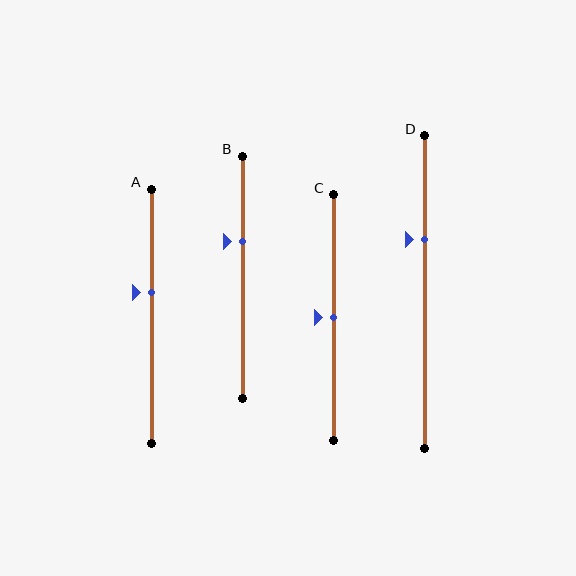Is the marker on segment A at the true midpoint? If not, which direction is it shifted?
No, the marker on segment A is shifted upward by about 9% of the segment length.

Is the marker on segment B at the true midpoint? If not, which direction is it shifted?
No, the marker on segment B is shifted upward by about 15% of the segment length.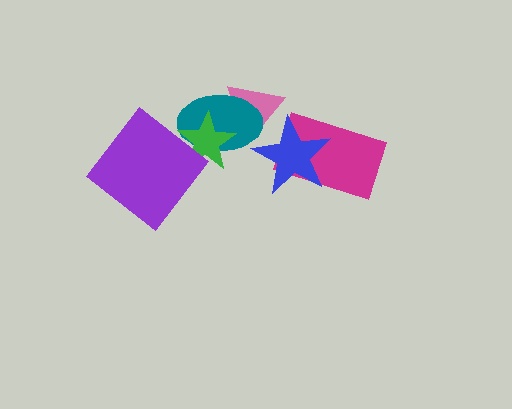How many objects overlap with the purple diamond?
1 object overlaps with the purple diamond.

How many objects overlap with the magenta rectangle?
1 object overlaps with the magenta rectangle.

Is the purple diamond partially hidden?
No, no other shape covers it.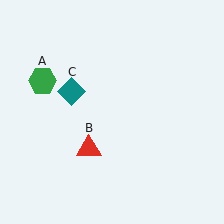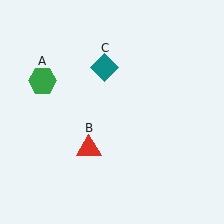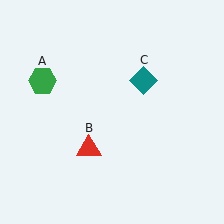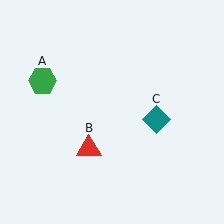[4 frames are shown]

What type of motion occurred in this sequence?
The teal diamond (object C) rotated clockwise around the center of the scene.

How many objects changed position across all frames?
1 object changed position: teal diamond (object C).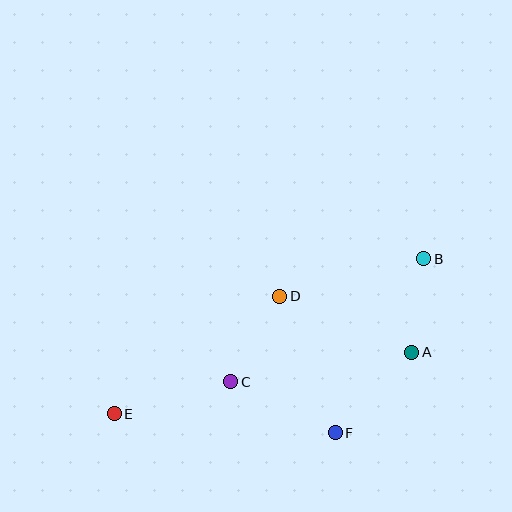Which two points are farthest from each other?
Points B and E are farthest from each other.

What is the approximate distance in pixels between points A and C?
The distance between A and C is approximately 183 pixels.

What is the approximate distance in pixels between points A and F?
The distance between A and F is approximately 111 pixels.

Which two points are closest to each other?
Points A and B are closest to each other.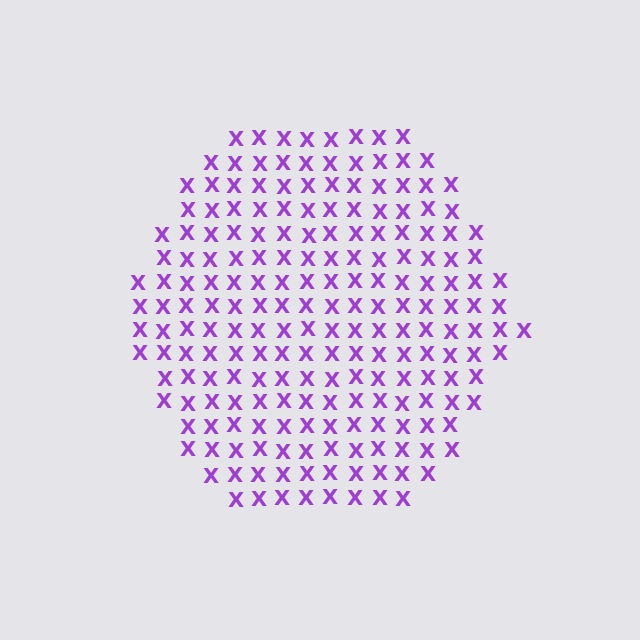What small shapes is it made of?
It is made of small letter X's.